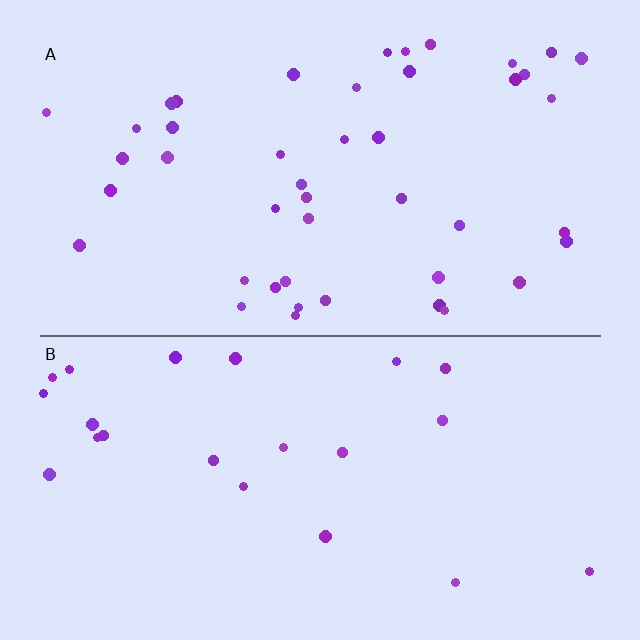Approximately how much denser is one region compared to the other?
Approximately 2.0× — region A over region B.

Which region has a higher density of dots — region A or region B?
A (the top).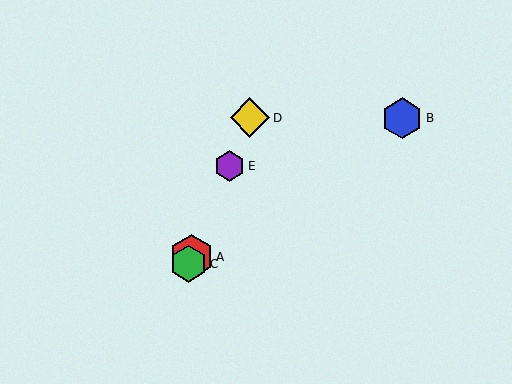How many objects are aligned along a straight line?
4 objects (A, C, D, E) are aligned along a straight line.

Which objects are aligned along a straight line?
Objects A, C, D, E are aligned along a straight line.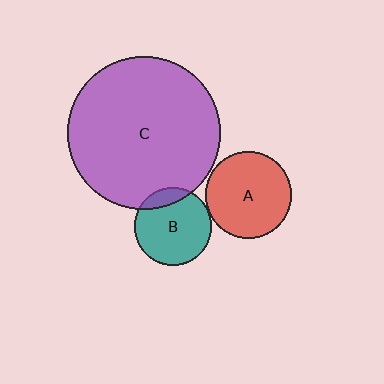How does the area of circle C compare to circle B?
Approximately 3.9 times.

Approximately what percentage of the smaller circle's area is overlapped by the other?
Approximately 5%.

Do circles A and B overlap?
Yes.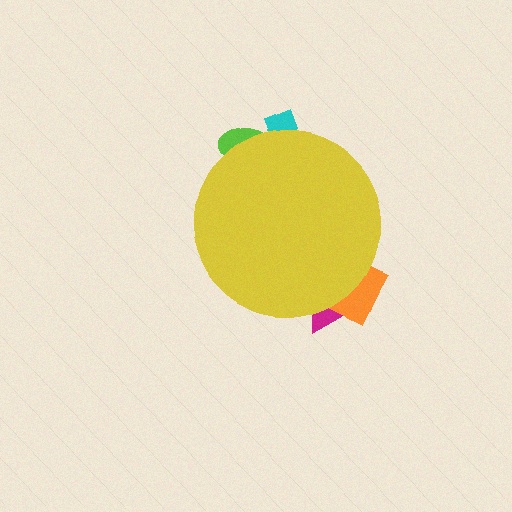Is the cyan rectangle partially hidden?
Yes, the cyan rectangle is partially hidden behind the yellow circle.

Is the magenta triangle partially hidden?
Yes, the magenta triangle is partially hidden behind the yellow circle.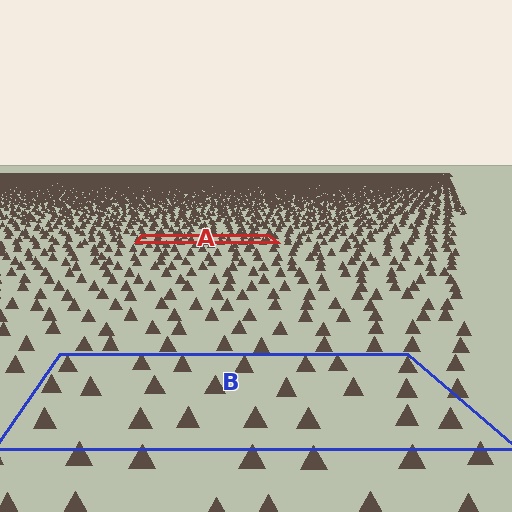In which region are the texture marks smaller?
The texture marks are smaller in region A, because it is farther away.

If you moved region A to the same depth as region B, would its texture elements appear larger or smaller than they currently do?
They would appear larger. At a closer depth, the same texture elements are projected at a bigger on-screen size.